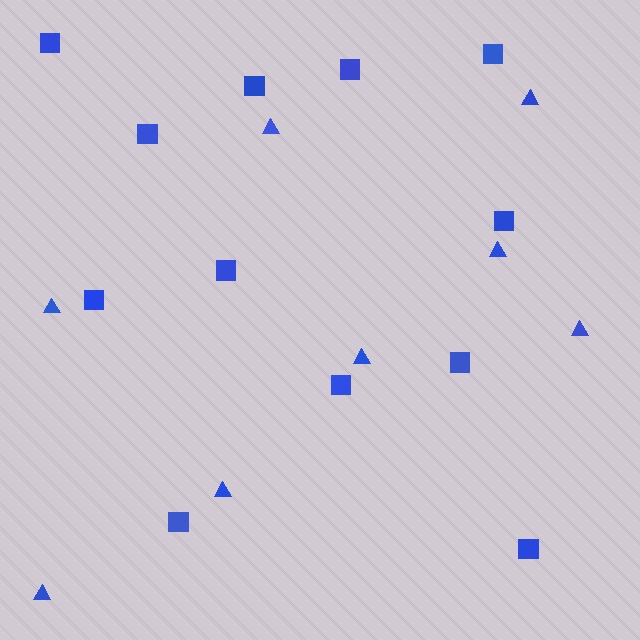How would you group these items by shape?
There are 2 groups: one group of triangles (8) and one group of squares (12).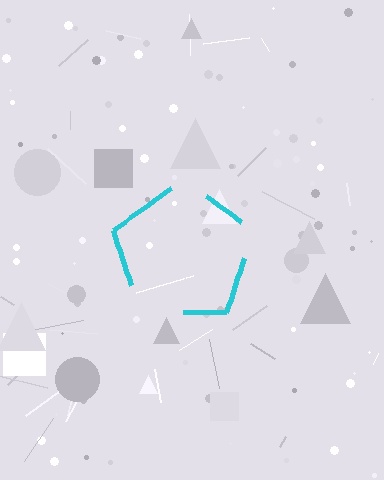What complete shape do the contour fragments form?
The contour fragments form a pentagon.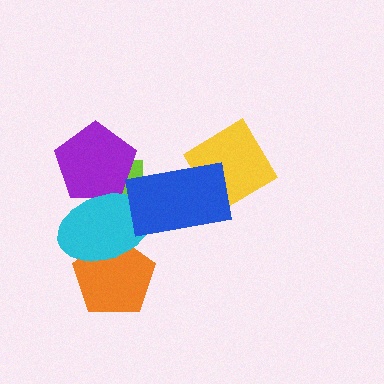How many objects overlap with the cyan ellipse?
4 objects overlap with the cyan ellipse.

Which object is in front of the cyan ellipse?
The blue rectangle is in front of the cyan ellipse.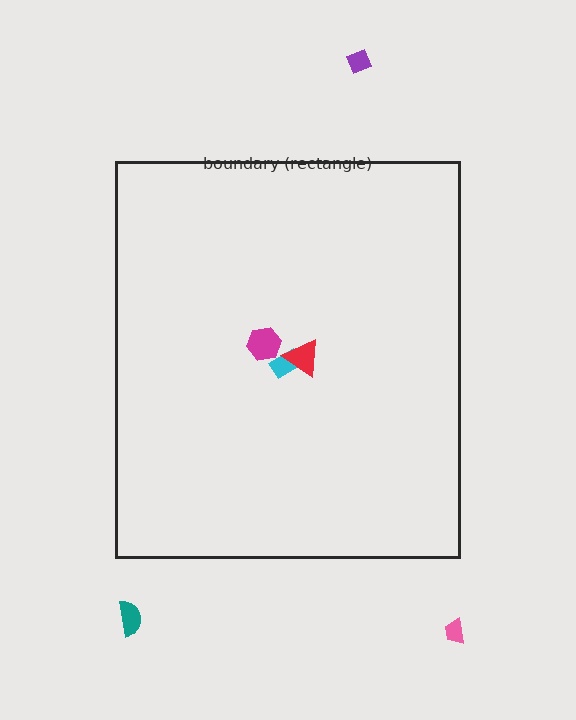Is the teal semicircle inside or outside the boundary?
Outside.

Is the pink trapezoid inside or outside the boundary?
Outside.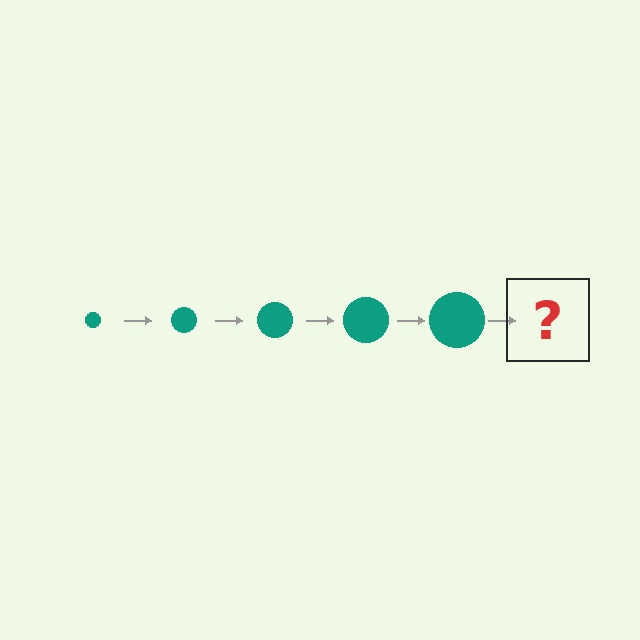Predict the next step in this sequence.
The next step is a teal circle, larger than the previous one.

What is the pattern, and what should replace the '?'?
The pattern is that the circle gets progressively larger each step. The '?' should be a teal circle, larger than the previous one.